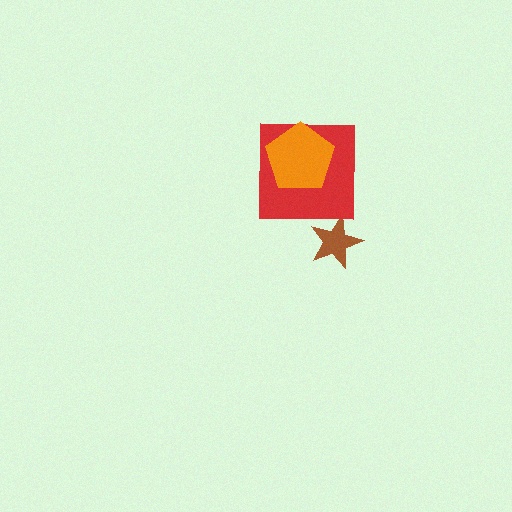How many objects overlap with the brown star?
0 objects overlap with the brown star.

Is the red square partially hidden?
Yes, it is partially covered by another shape.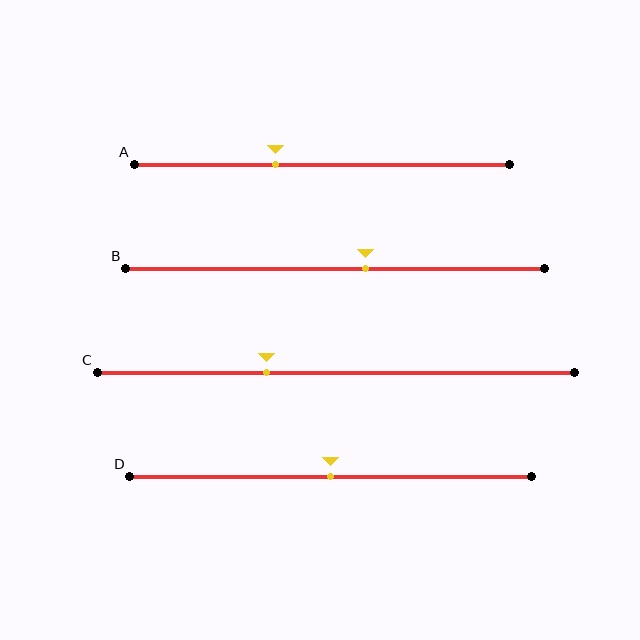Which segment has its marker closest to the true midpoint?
Segment D has its marker closest to the true midpoint.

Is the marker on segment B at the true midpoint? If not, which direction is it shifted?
No, the marker on segment B is shifted to the right by about 7% of the segment length.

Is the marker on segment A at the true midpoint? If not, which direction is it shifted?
No, the marker on segment A is shifted to the left by about 12% of the segment length.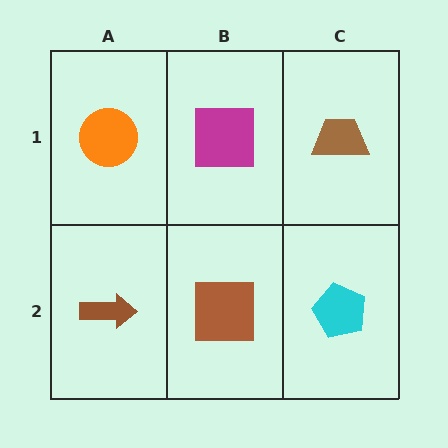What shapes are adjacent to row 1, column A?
A brown arrow (row 2, column A), a magenta square (row 1, column B).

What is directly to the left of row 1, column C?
A magenta square.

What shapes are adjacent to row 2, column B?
A magenta square (row 1, column B), a brown arrow (row 2, column A), a cyan pentagon (row 2, column C).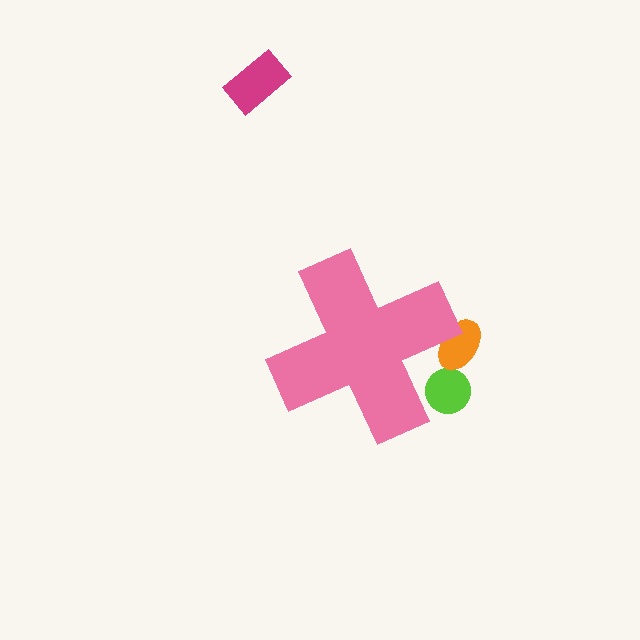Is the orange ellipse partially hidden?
Yes, the orange ellipse is partially hidden behind the pink cross.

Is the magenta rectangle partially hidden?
No, the magenta rectangle is fully visible.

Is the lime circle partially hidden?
Yes, the lime circle is partially hidden behind the pink cross.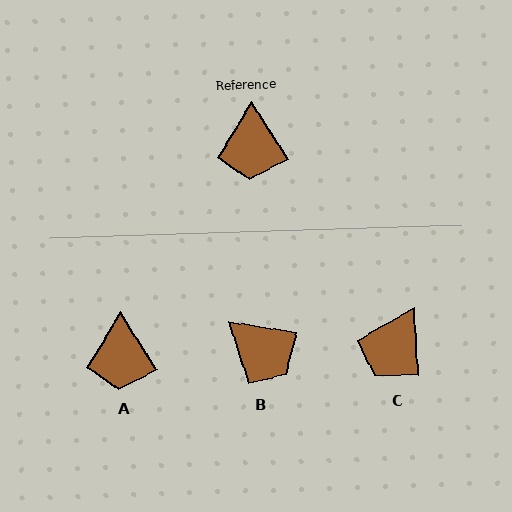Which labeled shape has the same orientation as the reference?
A.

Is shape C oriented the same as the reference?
No, it is off by about 29 degrees.